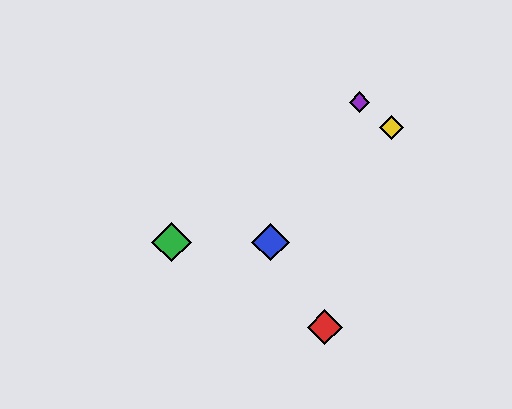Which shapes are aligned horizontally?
The blue diamond, the green diamond are aligned horizontally.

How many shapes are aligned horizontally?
2 shapes (the blue diamond, the green diamond) are aligned horizontally.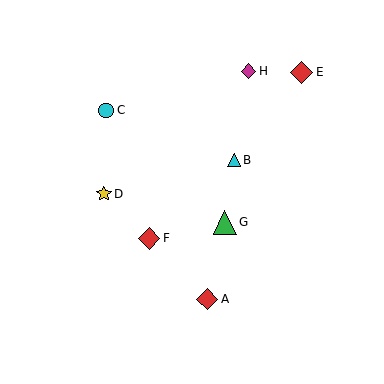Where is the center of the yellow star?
The center of the yellow star is at (104, 194).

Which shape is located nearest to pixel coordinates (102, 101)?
The cyan circle (labeled C) at (106, 111) is nearest to that location.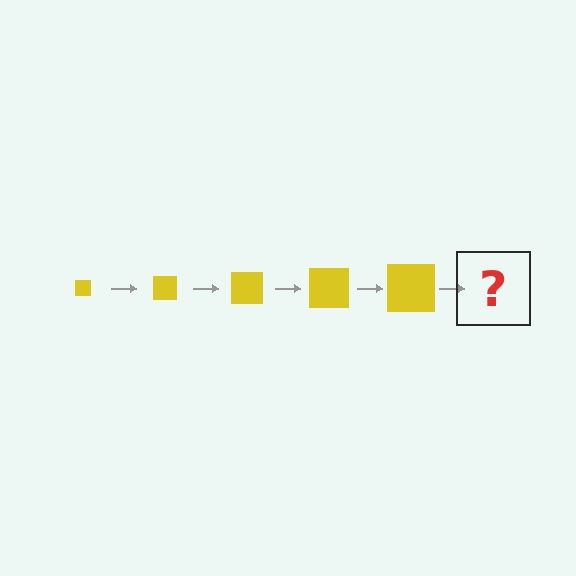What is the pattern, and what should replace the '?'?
The pattern is that the square gets progressively larger each step. The '?' should be a yellow square, larger than the previous one.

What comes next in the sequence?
The next element should be a yellow square, larger than the previous one.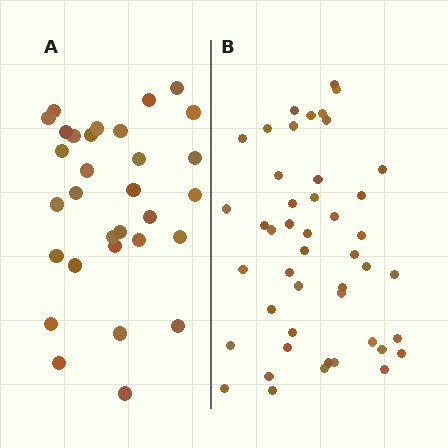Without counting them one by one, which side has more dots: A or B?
Region B (the right region) has more dots.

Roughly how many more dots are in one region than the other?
Region B has approximately 15 more dots than region A.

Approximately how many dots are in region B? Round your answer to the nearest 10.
About 50 dots. (The exact count is 46, which rounds to 50.)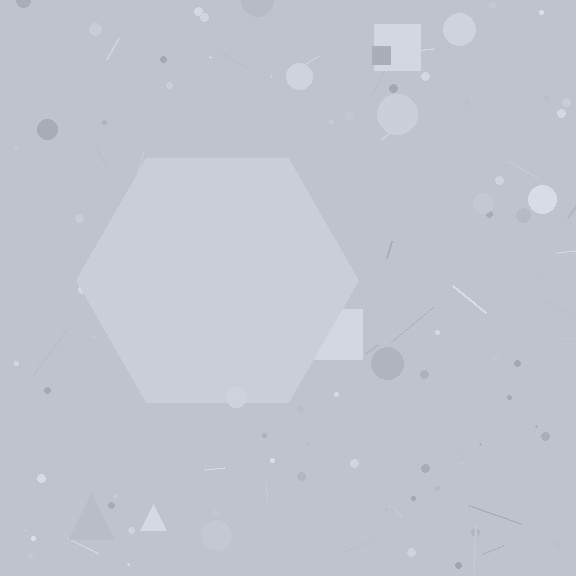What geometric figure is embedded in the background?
A hexagon is embedded in the background.